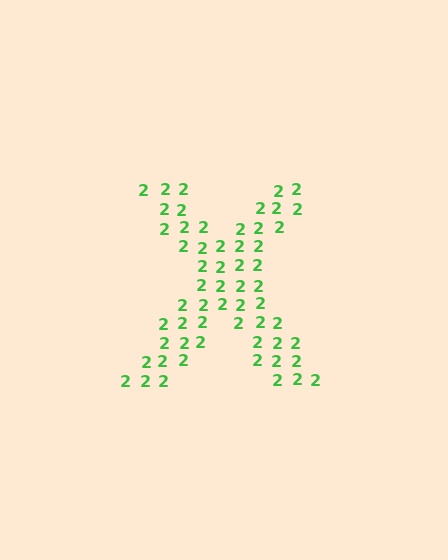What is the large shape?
The large shape is the letter X.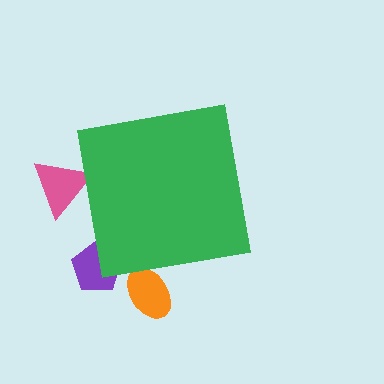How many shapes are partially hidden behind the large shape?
3 shapes are partially hidden.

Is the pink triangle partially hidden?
Yes, the pink triangle is partially hidden behind the green square.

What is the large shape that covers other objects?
A green square.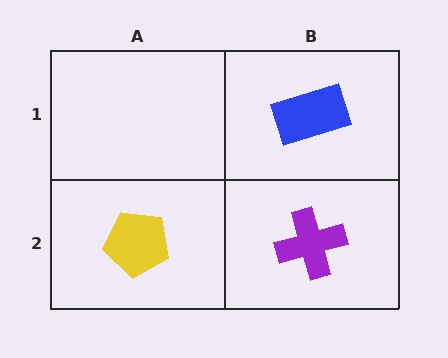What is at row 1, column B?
A blue rectangle.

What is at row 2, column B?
A purple cross.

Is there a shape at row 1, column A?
No, that cell is empty.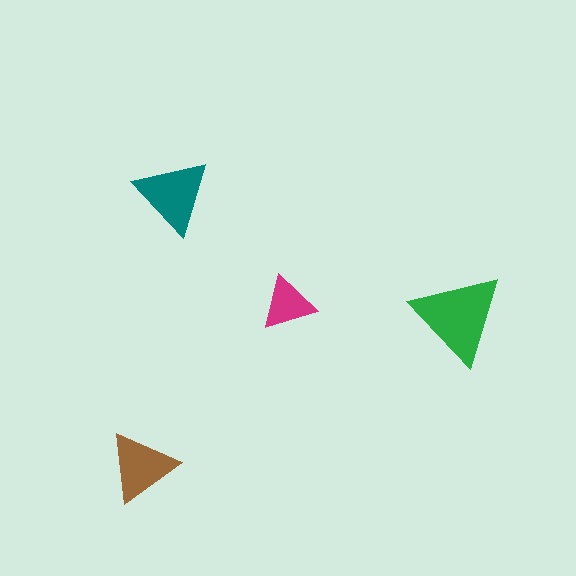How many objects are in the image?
There are 4 objects in the image.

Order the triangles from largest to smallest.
the green one, the teal one, the brown one, the magenta one.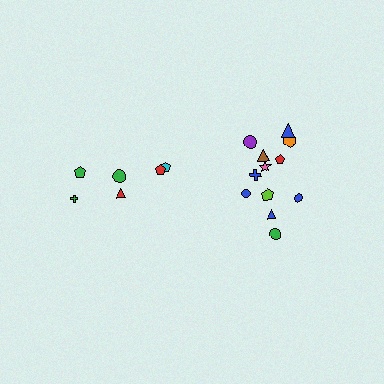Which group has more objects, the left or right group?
The right group.